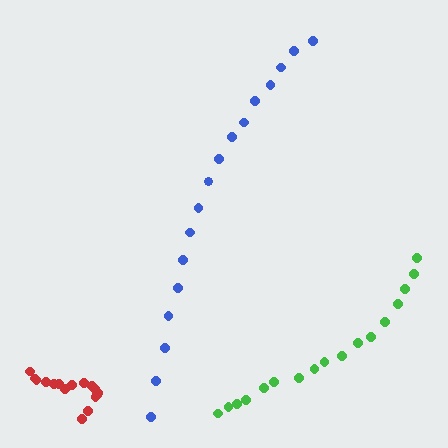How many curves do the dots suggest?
There are 3 distinct paths.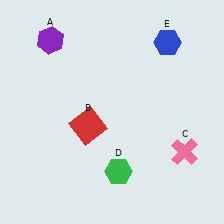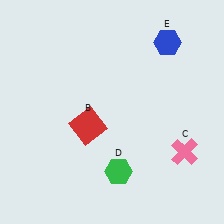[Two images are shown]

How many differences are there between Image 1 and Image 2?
There is 1 difference between the two images.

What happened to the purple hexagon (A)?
The purple hexagon (A) was removed in Image 2. It was in the top-left area of Image 1.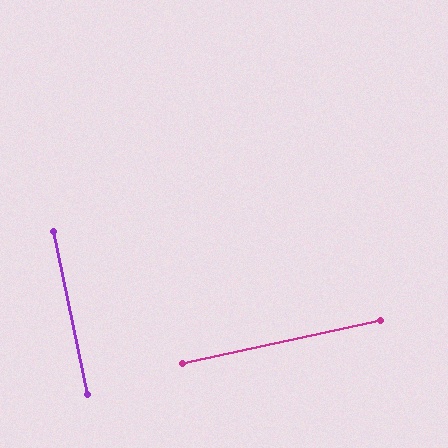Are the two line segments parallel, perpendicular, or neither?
Perpendicular — they meet at approximately 89°.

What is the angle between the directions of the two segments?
Approximately 89 degrees.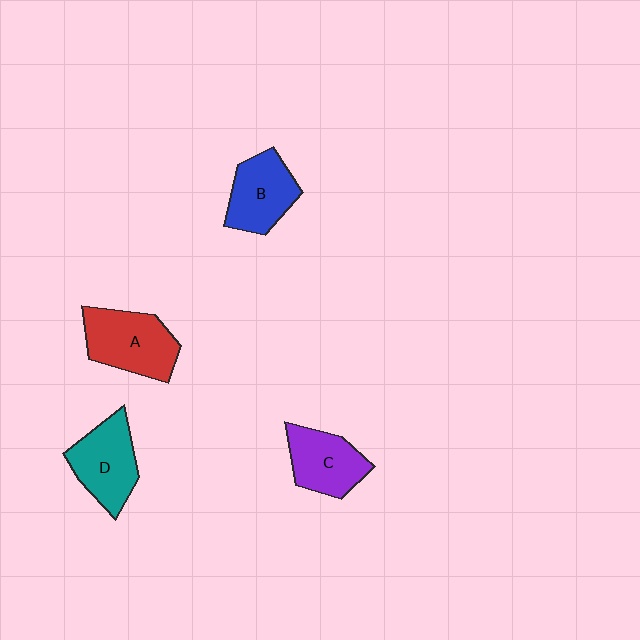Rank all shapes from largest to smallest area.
From largest to smallest: A (red), D (teal), B (blue), C (purple).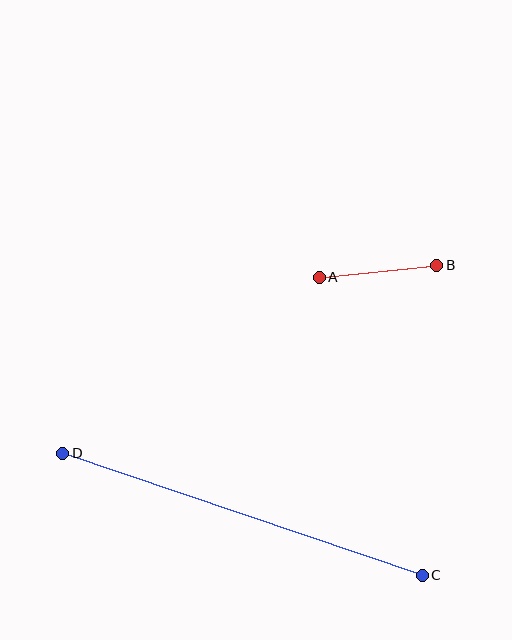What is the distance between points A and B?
The distance is approximately 118 pixels.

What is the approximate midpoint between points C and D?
The midpoint is at approximately (242, 514) pixels.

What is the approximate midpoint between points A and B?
The midpoint is at approximately (378, 271) pixels.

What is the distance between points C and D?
The distance is approximately 379 pixels.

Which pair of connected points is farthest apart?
Points C and D are farthest apart.